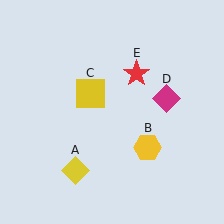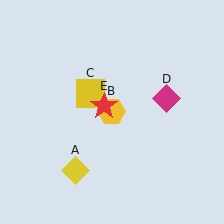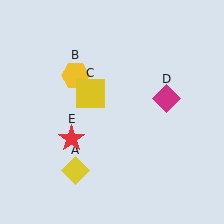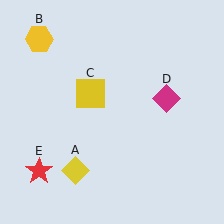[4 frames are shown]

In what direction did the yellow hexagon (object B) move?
The yellow hexagon (object B) moved up and to the left.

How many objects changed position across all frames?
2 objects changed position: yellow hexagon (object B), red star (object E).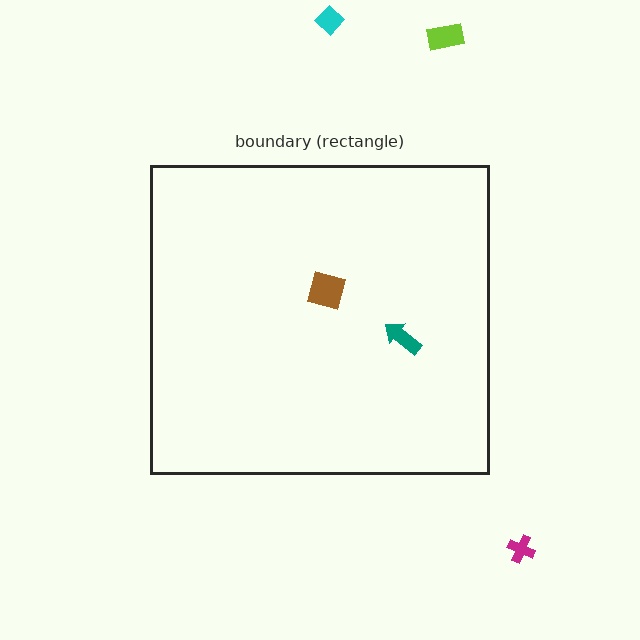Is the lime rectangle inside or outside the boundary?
Outside.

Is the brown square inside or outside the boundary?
Inside.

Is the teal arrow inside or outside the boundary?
Inside.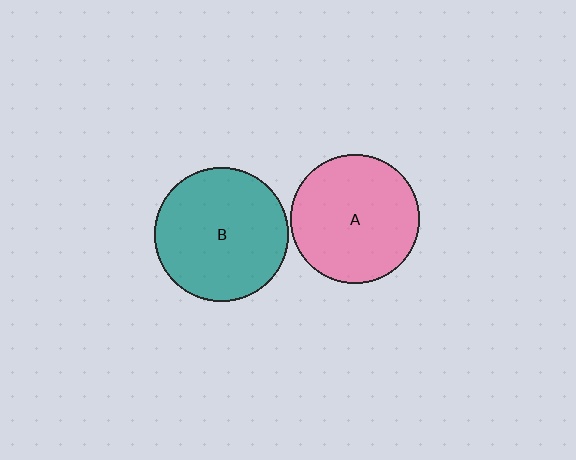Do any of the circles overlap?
No, none of the circles overlap.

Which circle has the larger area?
Circle B (teal).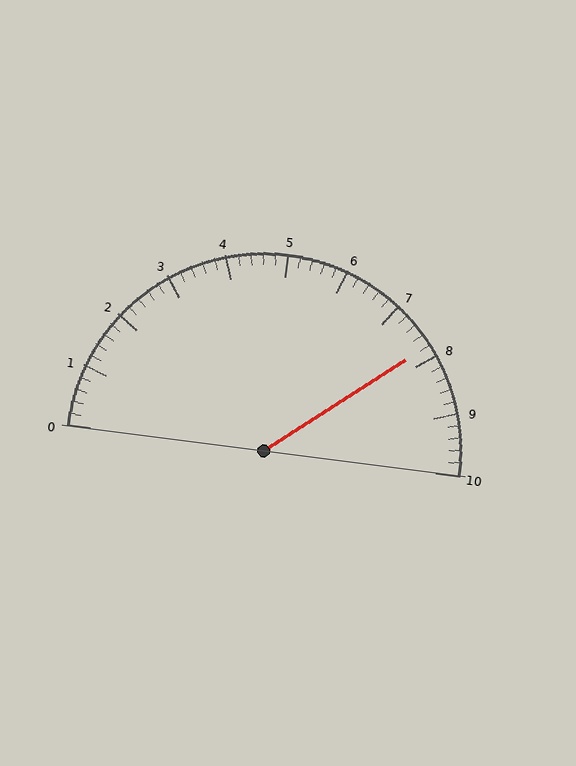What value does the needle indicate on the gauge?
The needle indicates approximately 7.8.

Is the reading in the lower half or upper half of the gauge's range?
The reading is in the upper half of the range (0 to 10).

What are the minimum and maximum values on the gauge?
The gauge ranges from 0 to 10.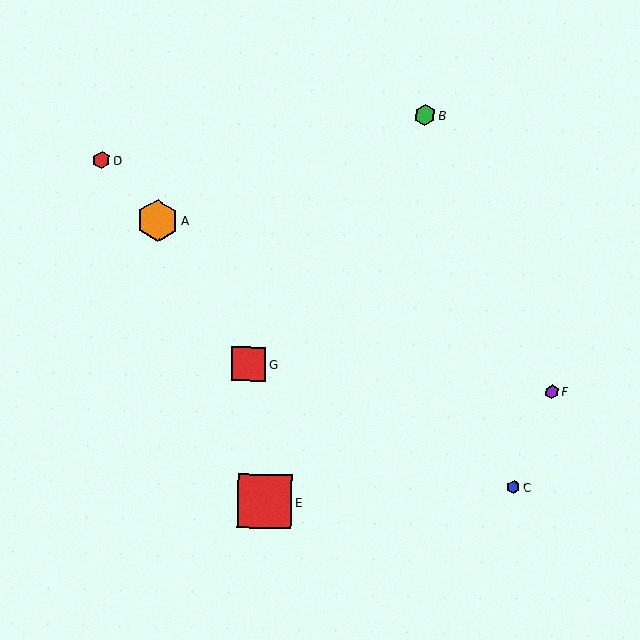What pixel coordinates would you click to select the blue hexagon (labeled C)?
Click at (514, 487) to select the blue hexagon C.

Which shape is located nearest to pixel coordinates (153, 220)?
The orange hexagon (labeled A) at (158, 221) is nearest to that location.